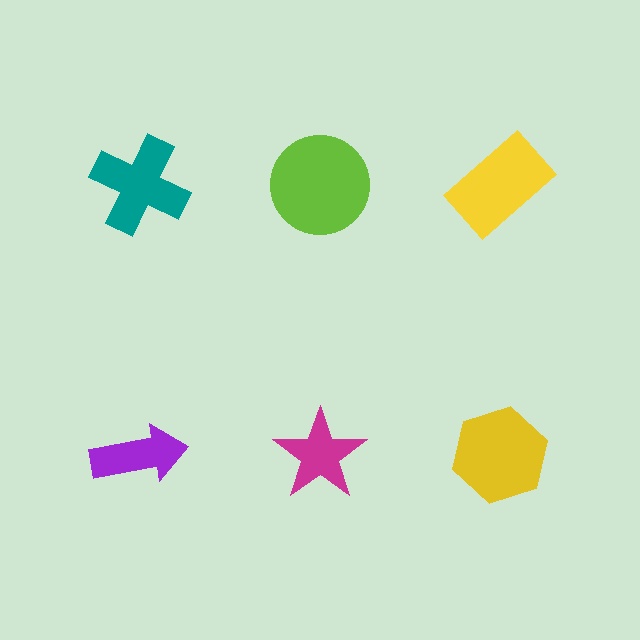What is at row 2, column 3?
A yellow hexagon.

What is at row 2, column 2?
A magenta star.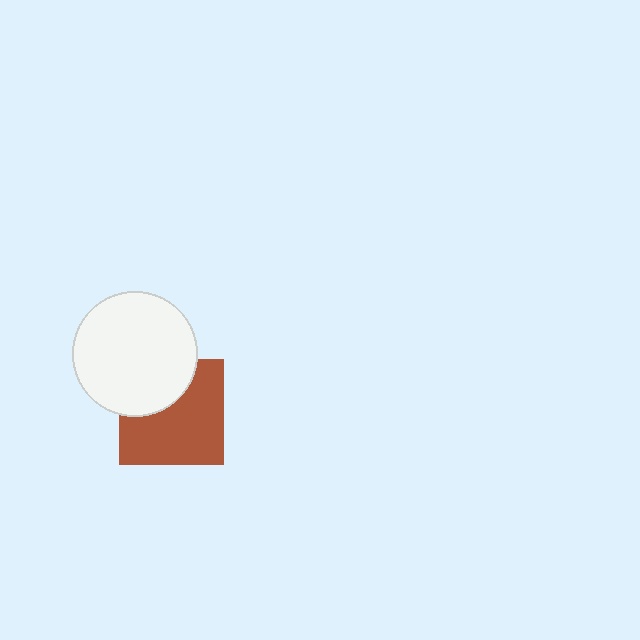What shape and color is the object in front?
The object in front is a white circle.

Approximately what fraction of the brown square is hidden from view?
Roughly 33% of the brown square is hidden behind the white circle.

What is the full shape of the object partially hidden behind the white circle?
The partially hidden object is a brown square.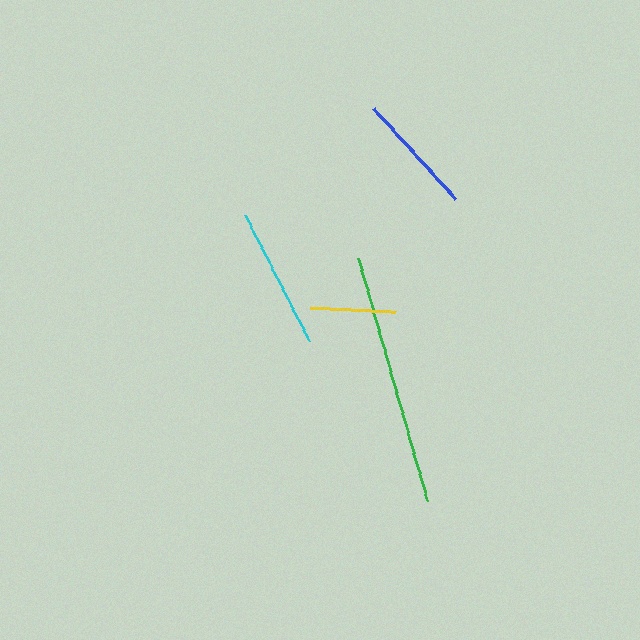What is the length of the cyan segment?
The cyan segment is approximately 141 pixels long.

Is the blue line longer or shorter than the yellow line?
The blue line is longer than the yellow line.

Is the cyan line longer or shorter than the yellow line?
The cyan line is longer than the yellow line.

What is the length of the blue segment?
The blue segment is approximately 122 pixels long.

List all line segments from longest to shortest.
From longest to shortest: green, cyan, blue, yellow.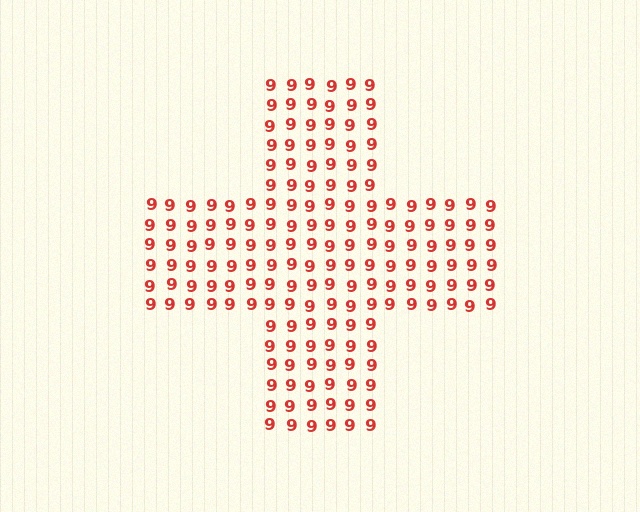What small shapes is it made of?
It is made of small digit 9's.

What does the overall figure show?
The overall figure shows a cross.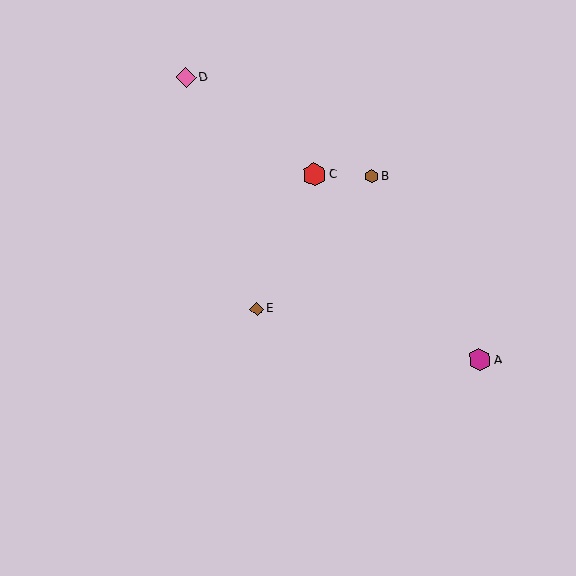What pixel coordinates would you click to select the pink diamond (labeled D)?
Click at (186, 77) to select the pink diamond D.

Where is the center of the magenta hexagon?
The center of the magenta hexagon is at (479, 359).